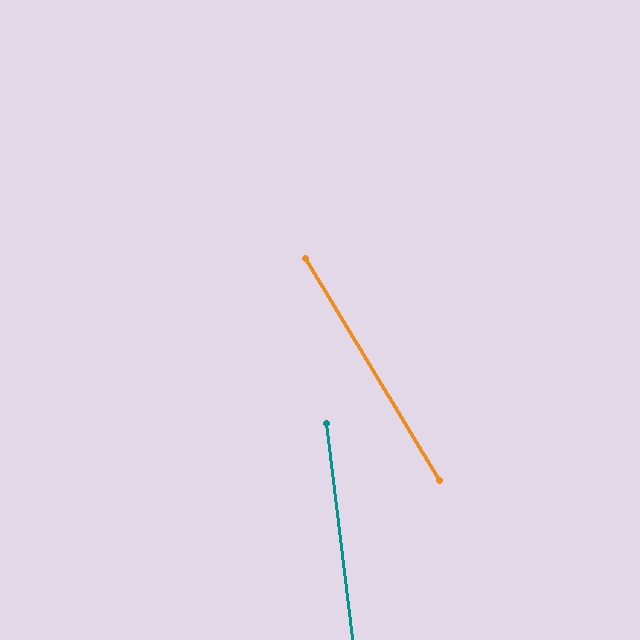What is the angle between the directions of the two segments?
Approximately 24 degrees.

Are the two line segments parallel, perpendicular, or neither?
Neither parallel nor perpendicular — they differ by about 24°.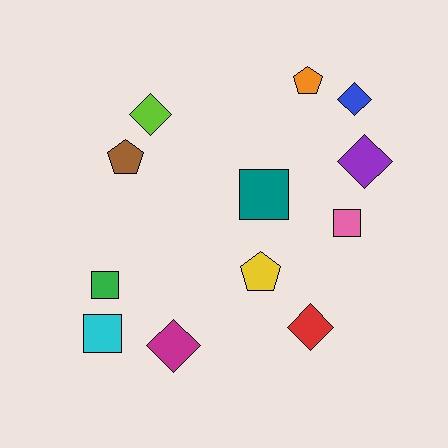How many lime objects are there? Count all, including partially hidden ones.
There is 1 lime object.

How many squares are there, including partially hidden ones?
There are 4 squares.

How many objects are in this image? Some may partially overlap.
There are 12 objects.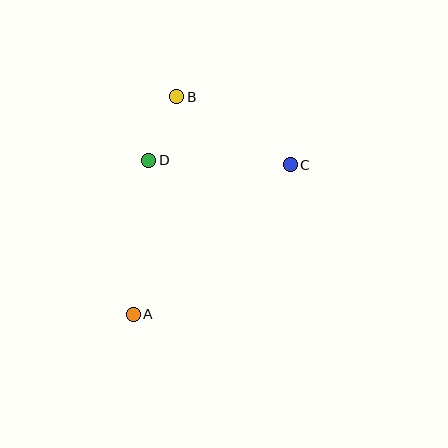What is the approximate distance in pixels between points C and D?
The distance between C and D is approximately 142 pixels.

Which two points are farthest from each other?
Points A and B are farthest from each other.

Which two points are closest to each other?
Points B and D are closest to each other.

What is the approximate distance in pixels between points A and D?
The distance between A and D is approximately 155 pixels.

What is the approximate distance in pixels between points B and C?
The distance between B and C is approximately 132 pixels.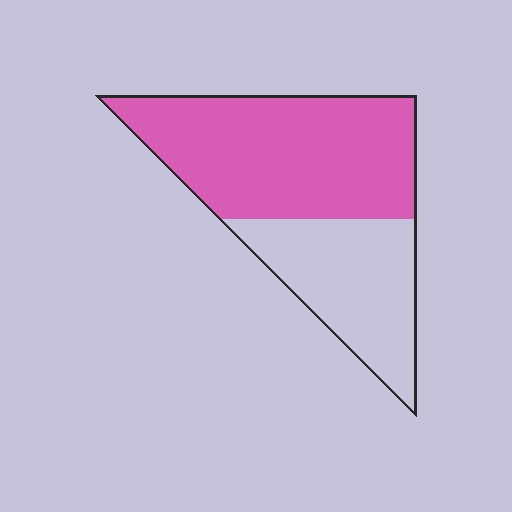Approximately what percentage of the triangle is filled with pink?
Approximately 60%.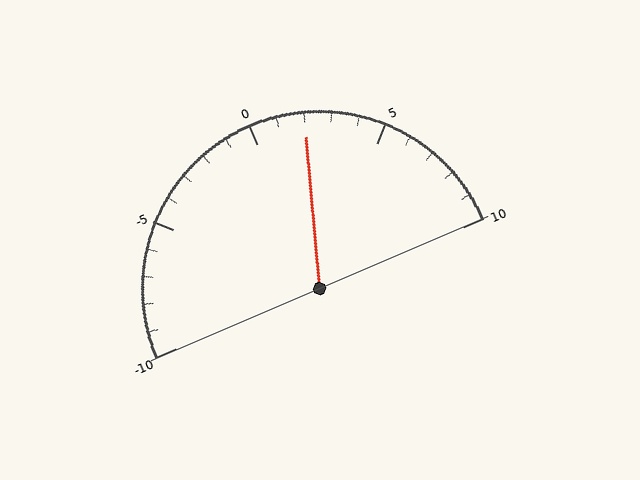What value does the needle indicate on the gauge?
The needle indicates approximately 2.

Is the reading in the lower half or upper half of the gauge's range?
The reading is in the upper half of the range (-10 to 10).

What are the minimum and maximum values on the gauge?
The gauge ranges from -10 to 10.